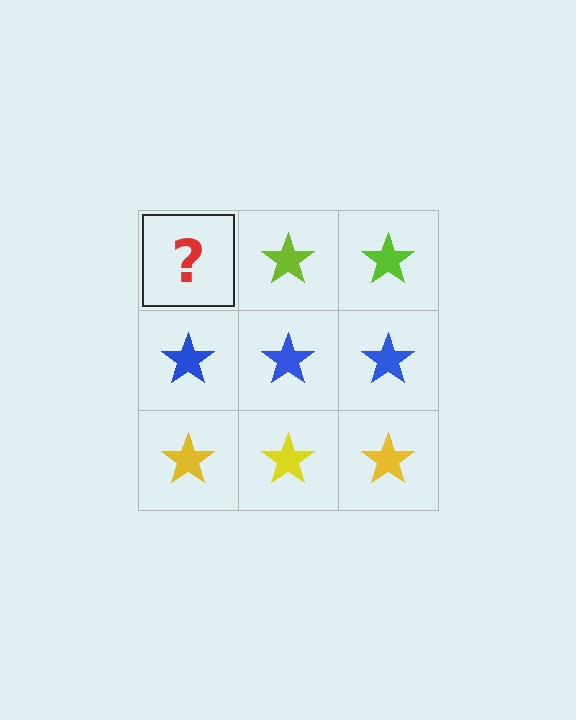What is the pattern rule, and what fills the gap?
The rule is that each row has a consistent color. The gap should be filled with a lime star.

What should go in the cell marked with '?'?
The missing cell should contain a lime star.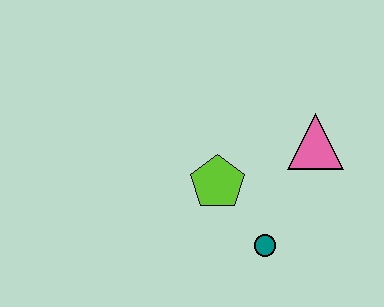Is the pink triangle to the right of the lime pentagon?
Yes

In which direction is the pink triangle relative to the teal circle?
The pink triangle is above the teal circle.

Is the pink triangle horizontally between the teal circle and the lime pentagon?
No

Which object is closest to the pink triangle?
The lime pentagon is closest to the pink triangle.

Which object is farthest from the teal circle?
The pink triangle is farthest from the teal circle.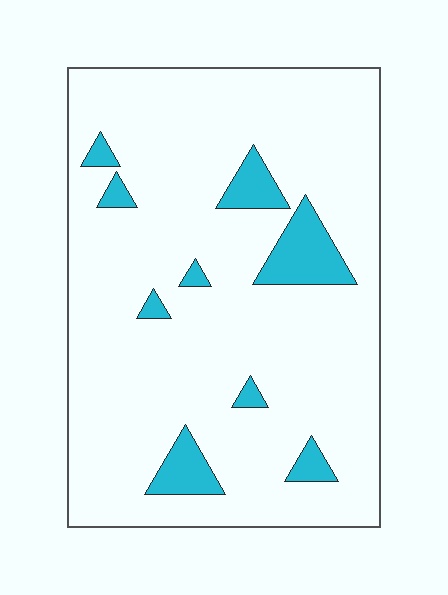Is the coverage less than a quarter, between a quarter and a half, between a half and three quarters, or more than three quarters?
Less than a quarter.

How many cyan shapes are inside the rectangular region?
9.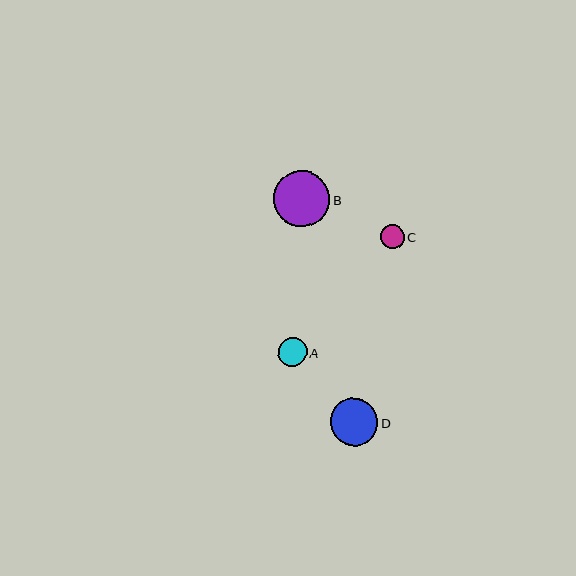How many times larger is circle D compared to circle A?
Circle D is approximately 1.7 times the size of circle A.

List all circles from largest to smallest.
From largest to smallest: B, D, A, C.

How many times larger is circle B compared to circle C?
Circle B is approximately 2.4 times the size of circle C.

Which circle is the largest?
Circle B is the largest with a size of approximately 56 pixels.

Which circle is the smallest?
Circle C is the smallest with a size of approximately 24 pixels.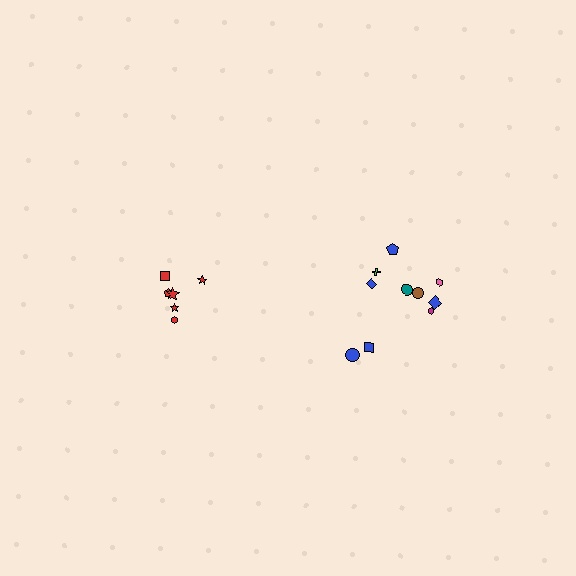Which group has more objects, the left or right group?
The right group.